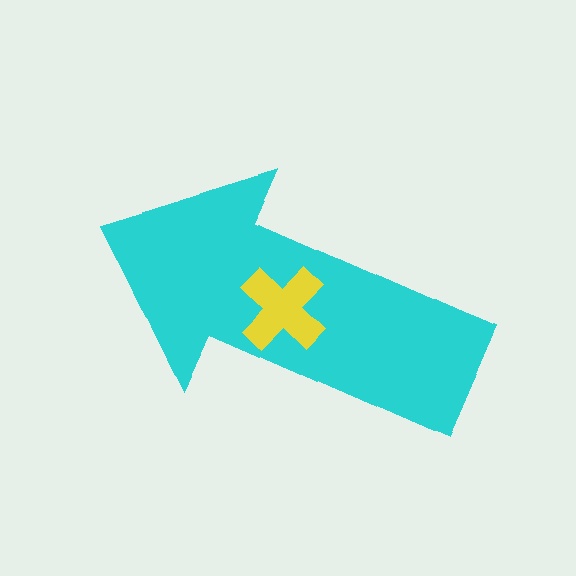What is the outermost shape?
The cyan arrow.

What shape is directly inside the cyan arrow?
The yellow cross.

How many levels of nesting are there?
2.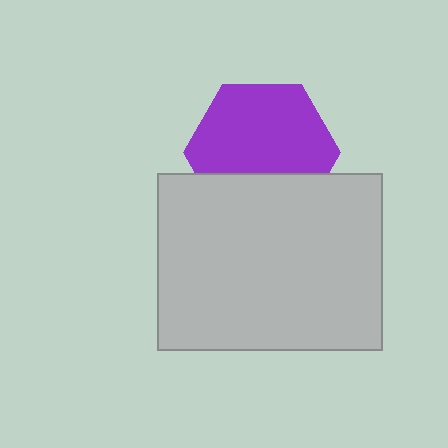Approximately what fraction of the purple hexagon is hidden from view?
Roughly 31% of the purple hexagon is hidden behind the light gray rectangle.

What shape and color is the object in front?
The object in front is a light gray rectangle.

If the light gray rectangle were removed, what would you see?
You would see the complete purple hexagon.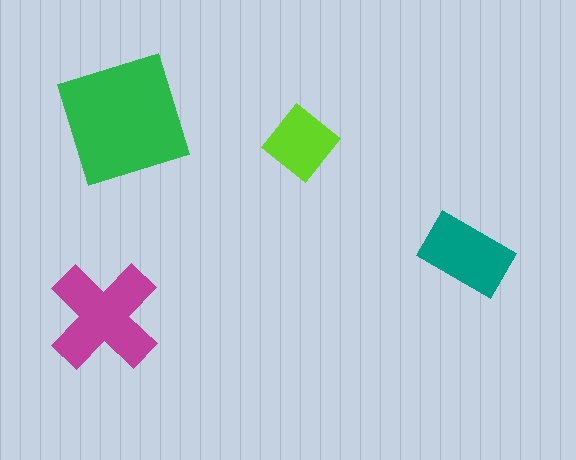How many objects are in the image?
There are 4 objects in the image.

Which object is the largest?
The green square.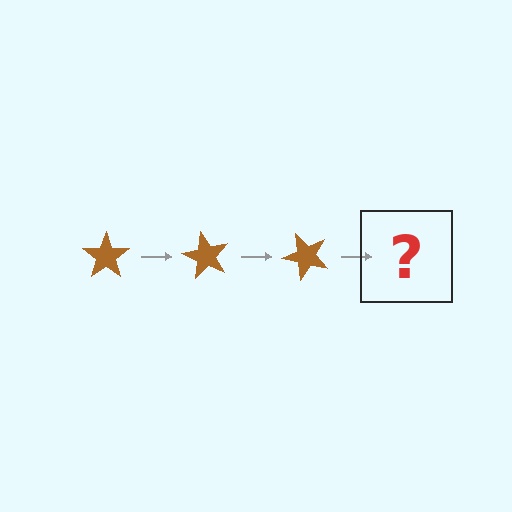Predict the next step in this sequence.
The next step is a brown star rotated 180 degrees.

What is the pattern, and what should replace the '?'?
The pattern is that the star rotates 60 degrees each step. The '?' should be a brown star rotated 180 degrees.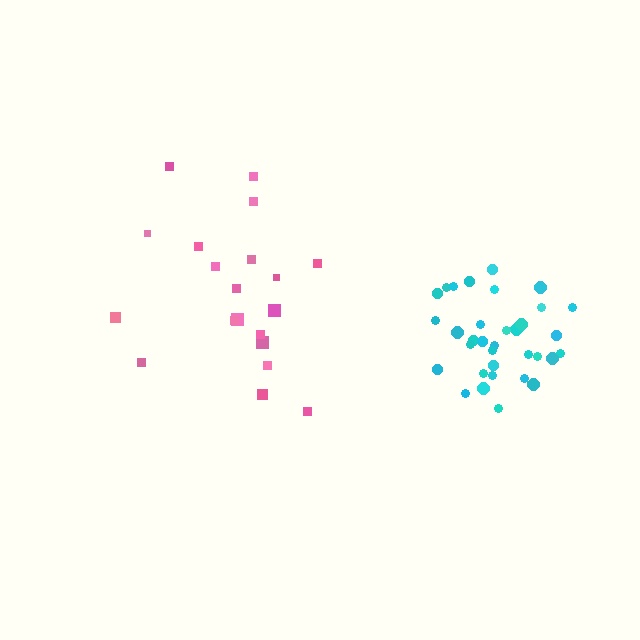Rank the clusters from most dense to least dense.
cyan, pink.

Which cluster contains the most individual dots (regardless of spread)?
Cyan (34).